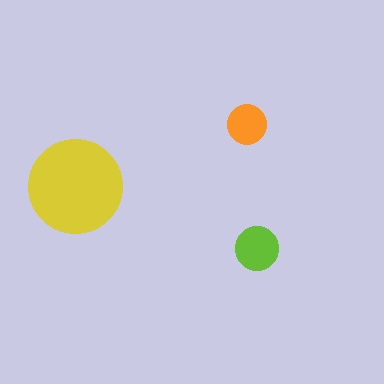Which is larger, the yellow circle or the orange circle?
The yellow one.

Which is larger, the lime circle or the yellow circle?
The yellow one.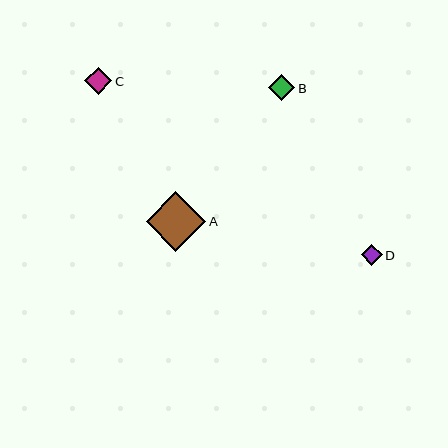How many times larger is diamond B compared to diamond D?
Diamond B is approximately 1.2 times the size of diamond D.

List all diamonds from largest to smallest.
From largest to smallest: A, C, B, D.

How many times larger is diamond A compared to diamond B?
Diamond A is approximately 2.3 times the size of diamond B.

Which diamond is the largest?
Diamond A is the largest with a size of approximately 60 pixels.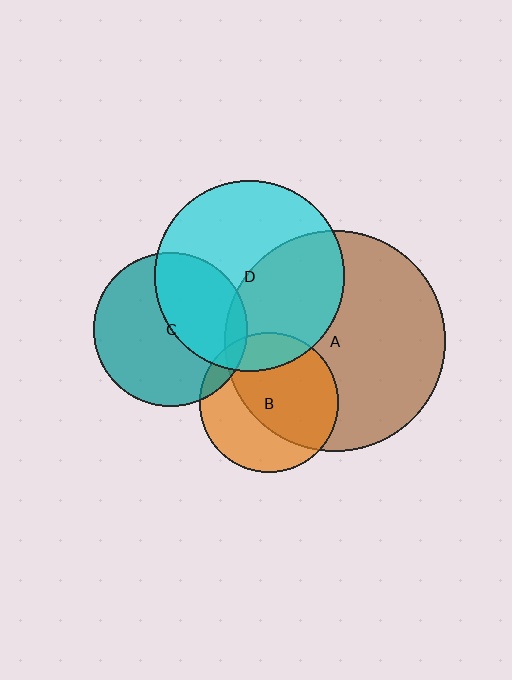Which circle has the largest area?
Circle A (brown).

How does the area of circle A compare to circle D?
Approximately 1.4 times.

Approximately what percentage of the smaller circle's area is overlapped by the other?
Approximately 10%.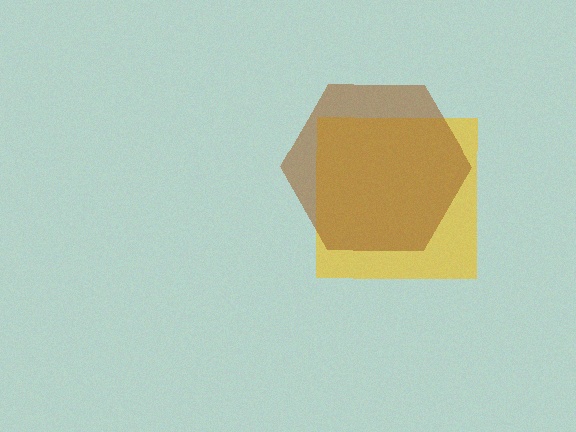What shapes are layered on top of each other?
The layered shapes are: a yellow square, a brown hexagon.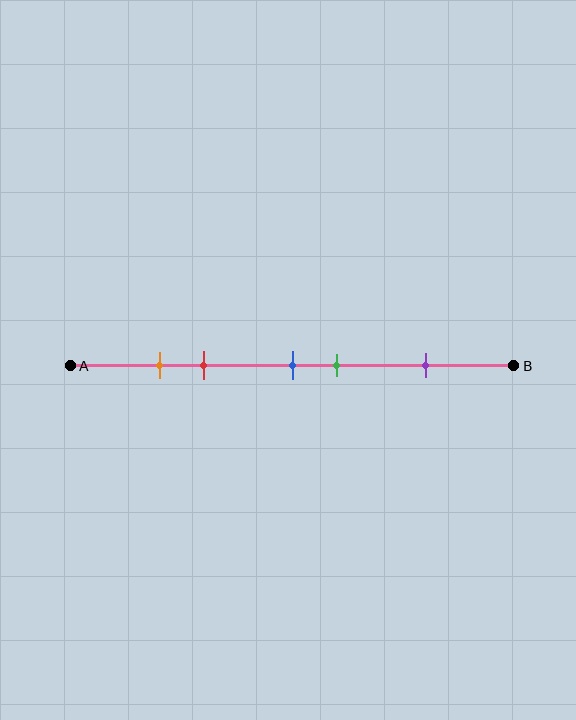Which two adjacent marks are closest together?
The orange and red marks are the closest adjacent pair.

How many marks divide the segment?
There are 5 marks dividing the segment.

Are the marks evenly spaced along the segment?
No, the marks are not evenly spaced.